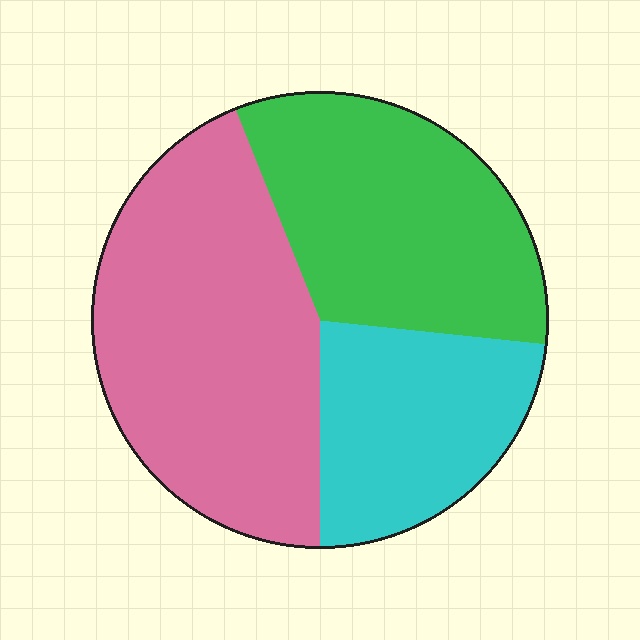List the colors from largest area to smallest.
From largest to smallest: pink, green, cyan.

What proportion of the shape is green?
Green covers 33% of the shape.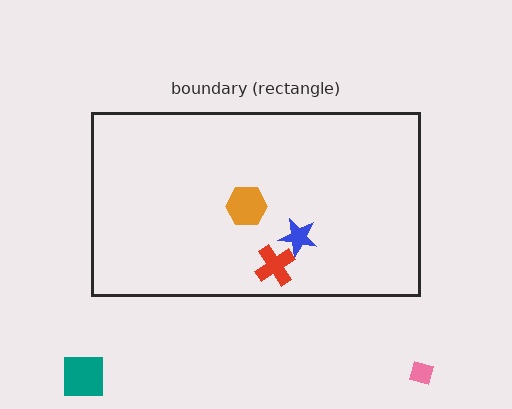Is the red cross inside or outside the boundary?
Inside.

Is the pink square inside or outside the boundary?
Outside.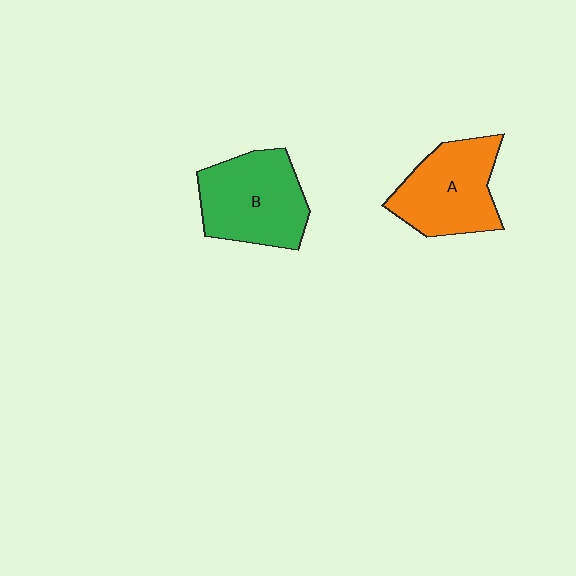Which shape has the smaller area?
Shape A (orange).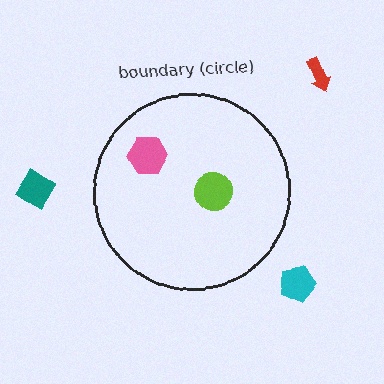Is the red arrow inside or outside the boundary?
Outside.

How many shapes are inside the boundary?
2 inside, 3 outside.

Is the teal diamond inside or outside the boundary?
Outside.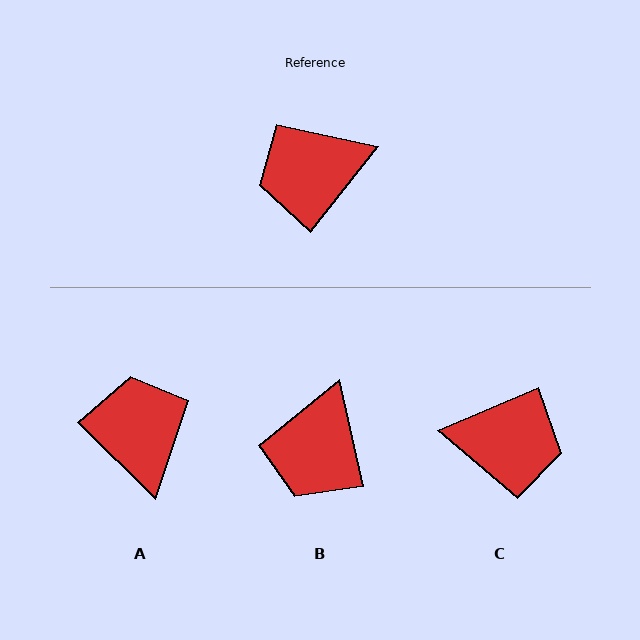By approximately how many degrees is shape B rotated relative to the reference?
Approximately 51 degrees counter-clockwise.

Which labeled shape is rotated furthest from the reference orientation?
C, about 151 degrees away.